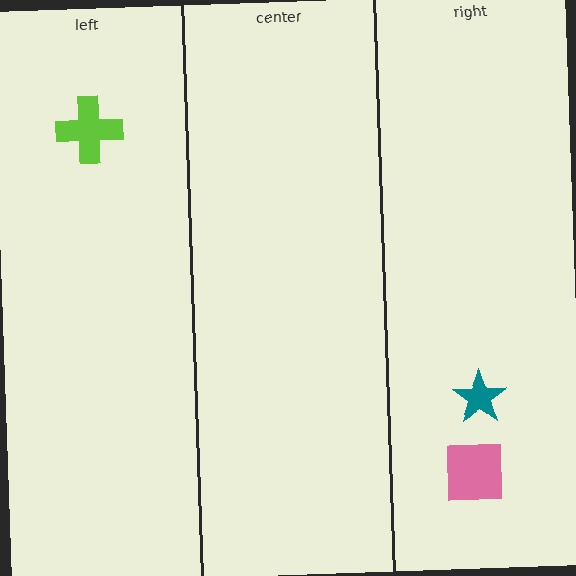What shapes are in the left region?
The lime cross.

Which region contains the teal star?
The right region.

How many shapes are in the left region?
1.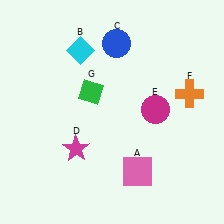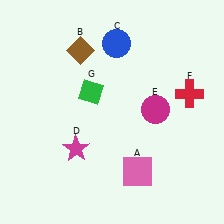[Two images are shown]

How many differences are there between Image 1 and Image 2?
There are 2 differences between the two images.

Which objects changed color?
B changed from cyan to brown. F changed from orange to red.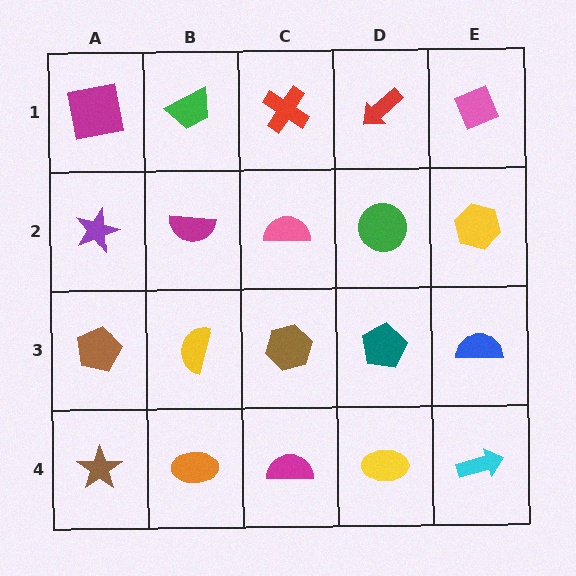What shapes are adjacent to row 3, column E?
A yellow hexagon (row 2, column E), a cyan arrow (row 4, column E), a teal pentagon (row 3, column D).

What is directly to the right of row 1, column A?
A green trapezoid.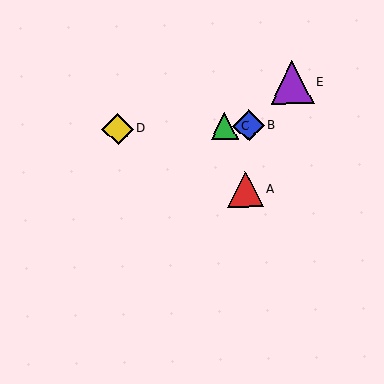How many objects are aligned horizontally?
3 objects (B, C, D) are aligned horizontally.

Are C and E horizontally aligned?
No, C is at y≈126 and E is at y≈82.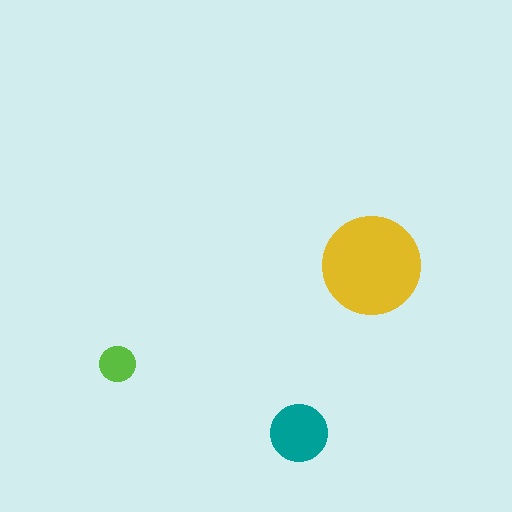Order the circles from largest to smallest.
the yellow one, the teal one, the lime one.